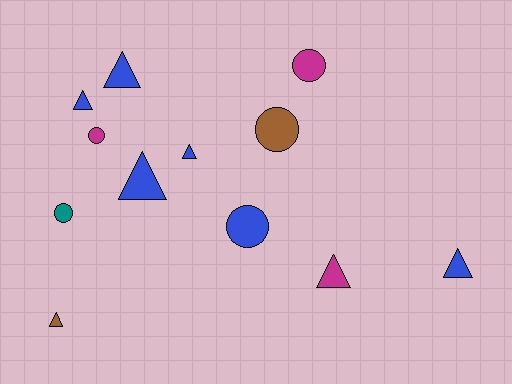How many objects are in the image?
There are 12 objects.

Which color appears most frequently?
Blue, with 6 objects.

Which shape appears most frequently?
Triangle, with 7 objects.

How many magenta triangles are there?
There is 1 magenta triangle.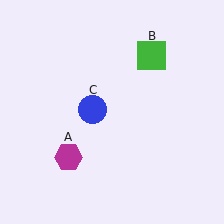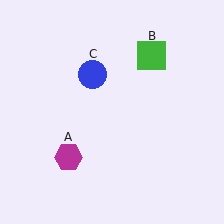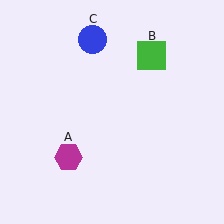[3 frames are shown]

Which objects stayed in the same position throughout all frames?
Magenta hexagon (object A) and green square (object B) remained stationary.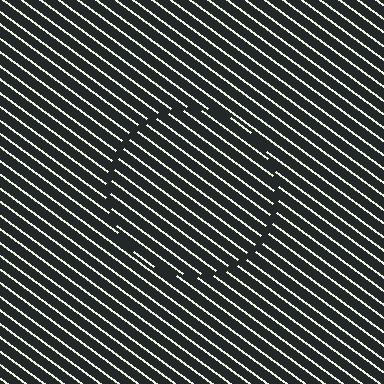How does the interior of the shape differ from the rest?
The interior of the shape contains the same grating, shifted by half a period — the contour is defined by the phase discontinuity where line-ends from the inner and outer gratings abut.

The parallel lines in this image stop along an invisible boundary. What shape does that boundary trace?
An illusory circle. The interior of the shape contains the same grating, shifted by half a period — the contour is defined by the phase discontinuity where line-ends from the inner and outer gratings abut.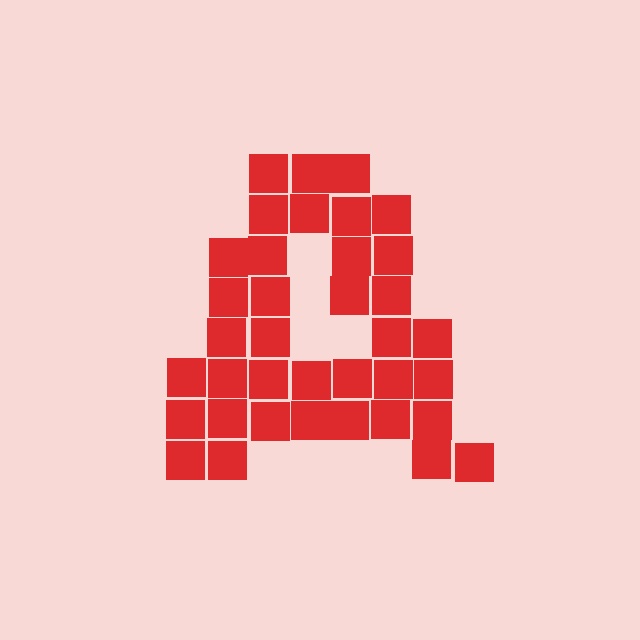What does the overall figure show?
The overall figure shows the letter A.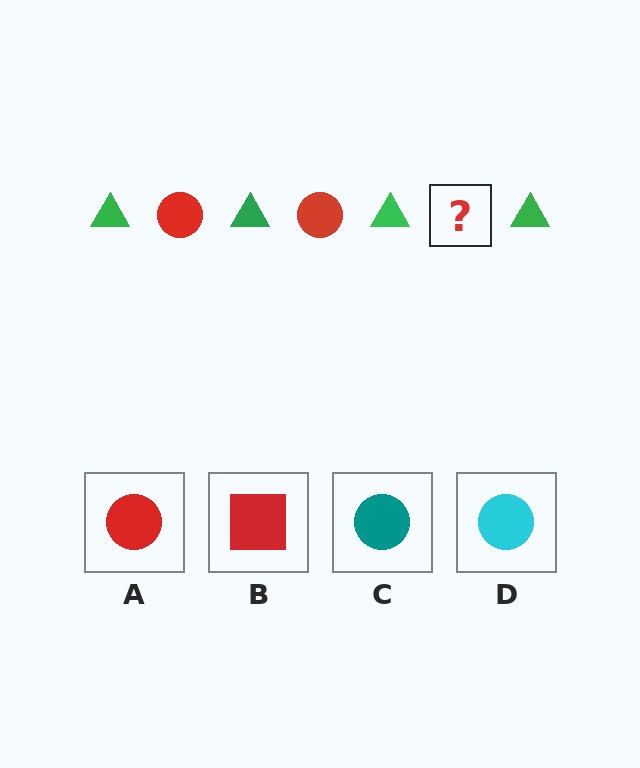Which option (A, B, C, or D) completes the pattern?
A.